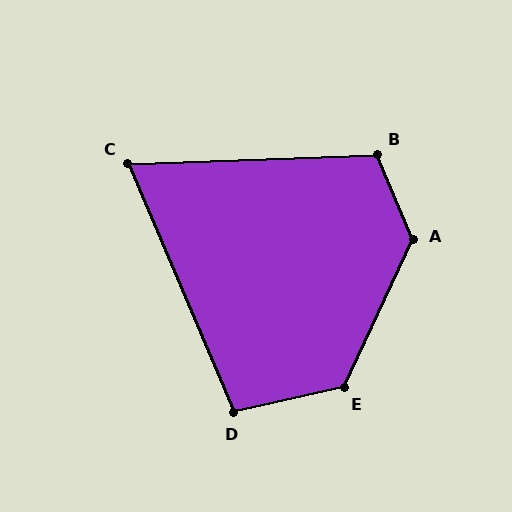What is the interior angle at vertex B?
Approximately 111 degrees (obtuse).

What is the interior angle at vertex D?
Approximately 100 degrees (obtuse).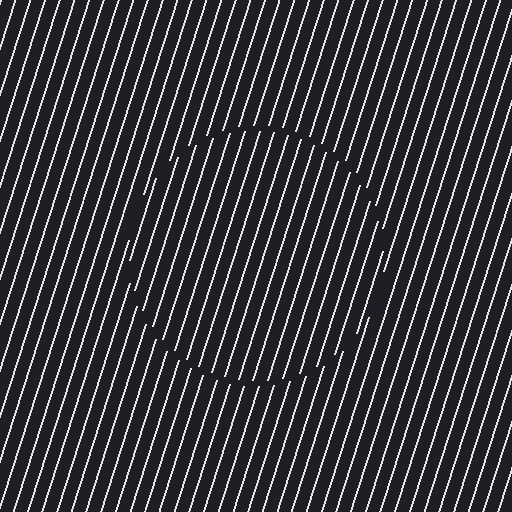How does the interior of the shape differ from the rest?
The interior of the shape contains the same grating, shifted by half a period — the contour is defined by the phase discontinuity where line-ends from the inner and outer gratings abut.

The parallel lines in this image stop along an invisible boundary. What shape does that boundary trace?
An illusory circle. The interior of the shape contains the same grating, shifted by half a period — the contour is defined by the phase discontinuity where line-ends from the inner and outer gratings abut.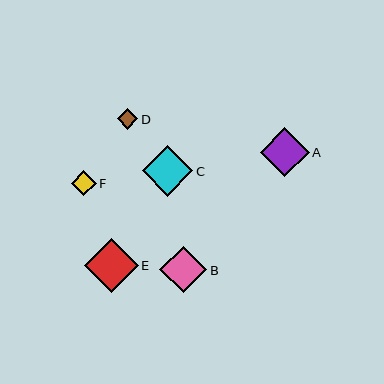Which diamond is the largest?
Diamond E is the largest with a size of approximately 54 pixels.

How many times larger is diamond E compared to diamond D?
Diamond E is approximately 2.6 times the size of diamond D.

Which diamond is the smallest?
Diamond D is the smallest with a size of approximately 21 pixels.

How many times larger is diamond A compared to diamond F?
Diamond A is approximately 2.0 times the size of diamond F.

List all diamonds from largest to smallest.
From largest to smallest: E, C, A, B, F, D.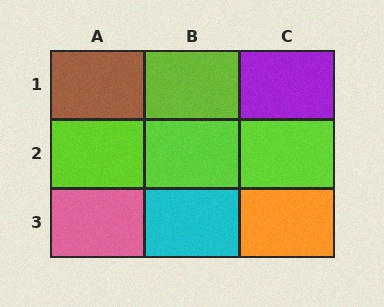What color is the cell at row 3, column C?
Orange.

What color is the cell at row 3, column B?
Cyan.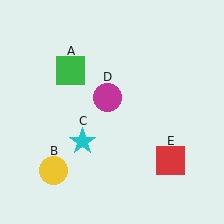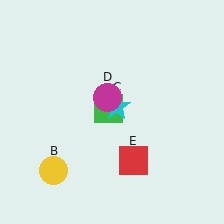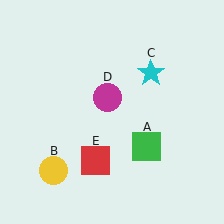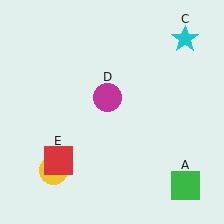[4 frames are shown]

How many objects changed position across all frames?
3 objects changed position: green square (object A), cyan star (object C), red square (object E).